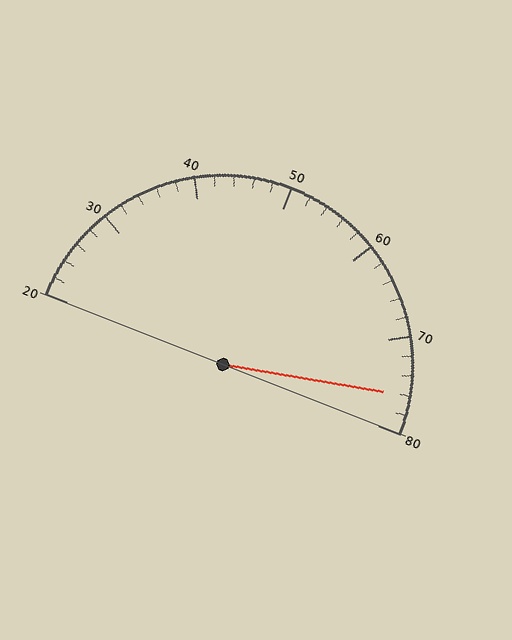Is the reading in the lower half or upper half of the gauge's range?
The reading is in the upper half of the range (20 to 80).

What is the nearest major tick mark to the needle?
The nearest major tick mark is 80.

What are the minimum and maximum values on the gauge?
The gauge ranges from 20 to 80.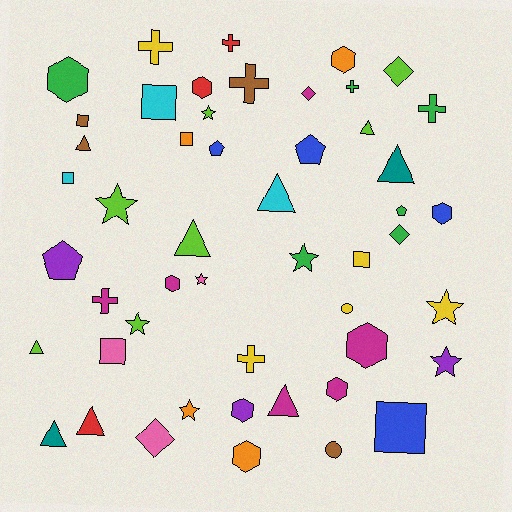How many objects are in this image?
There are 50 objects.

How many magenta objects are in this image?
There are 6 magenta objects.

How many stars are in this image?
There are 8 stars.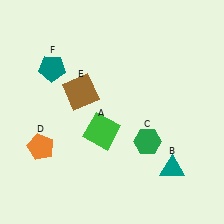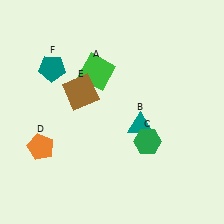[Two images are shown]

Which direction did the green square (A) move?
The green square (A) moved up.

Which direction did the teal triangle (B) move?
The teal triangle (B) moved up.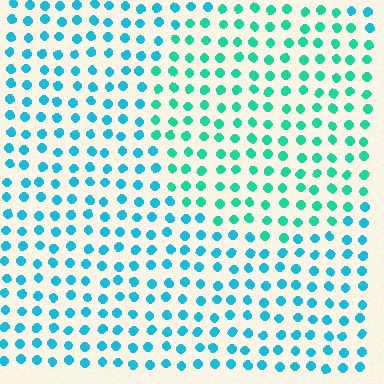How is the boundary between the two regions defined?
The boundary is defined purely by a slight shift in hue (about 28 degrees). Spacing, size, and orientation are identical on both sides.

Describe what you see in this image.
The image is filled with small cyan elements in a uniform arrangement. A circle-shaped region is visible where the elements are tinted to a slightly different hue, forming a subtle color boundary.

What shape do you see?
I see a circle.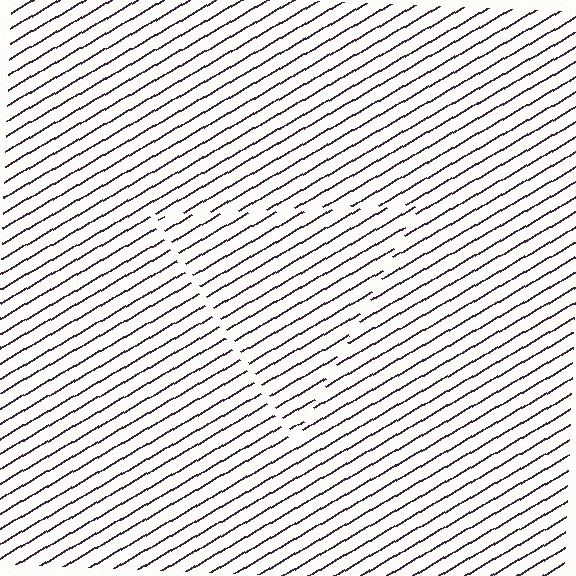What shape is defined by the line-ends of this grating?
An illusory triangle. The interior of the shape contains the same grating, shifted by half a period — the contour is defined by the phase discontinuity where line-ends from the inner and outer gratings abut.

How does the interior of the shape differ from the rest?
The interior of the shape contains the same grating, shifted by half a period — the contour is defined by the phase discontinuity where line-ends from the inner and outer gratings abut.